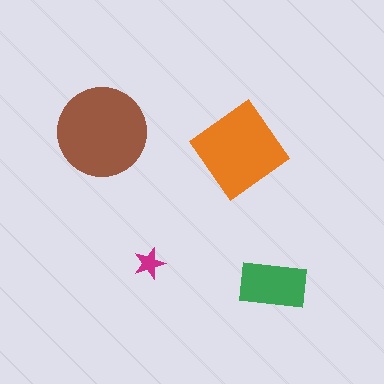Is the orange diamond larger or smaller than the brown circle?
Smaller.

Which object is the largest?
The brown circle.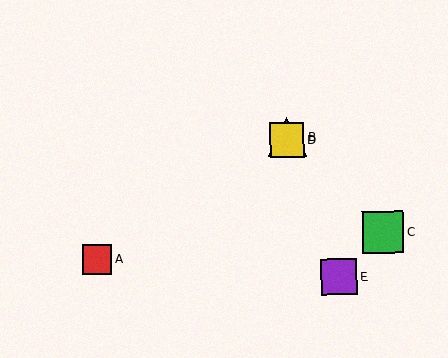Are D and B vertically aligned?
Yes, both are at x≈287.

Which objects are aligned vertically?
Objects B, D are aligned vertically.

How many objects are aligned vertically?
2 objects (B, D) are aligned vertically.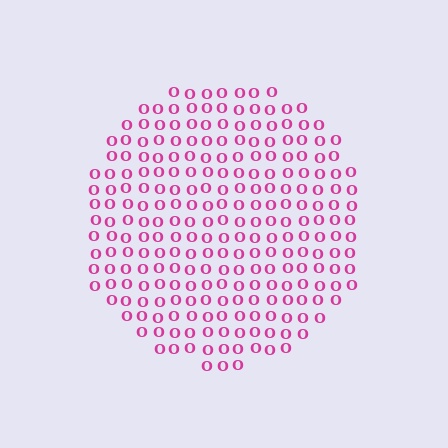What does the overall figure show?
The overall figure shows a circle.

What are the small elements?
The small elements are letter O's.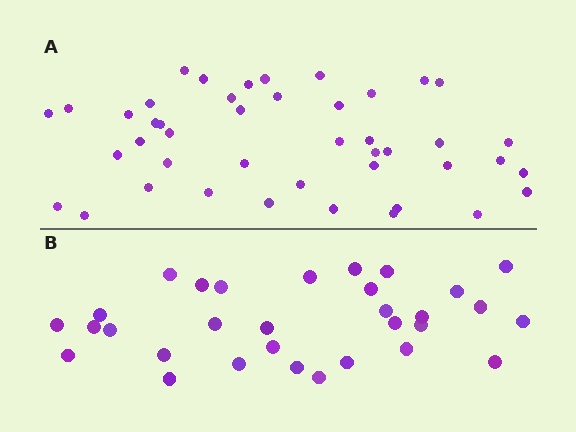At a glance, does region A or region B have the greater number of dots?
Region A (the top region) has more dots.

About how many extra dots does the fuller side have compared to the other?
Region A has approximately 15 more dots than region B.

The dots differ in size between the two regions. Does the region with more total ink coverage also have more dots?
No. Region B has more total ink coverage because its dots are larger, but region A actually contains more individual dots. Total area can be misleading — the number of items is what matters here.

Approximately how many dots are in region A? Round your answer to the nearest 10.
About 40 dots. (The exact count is 44, which rounds to 40.)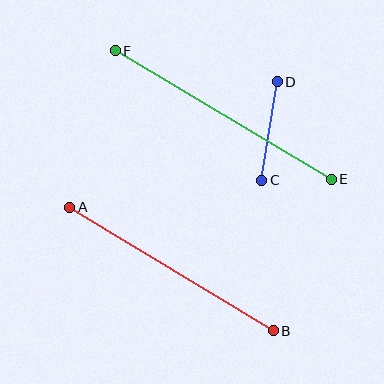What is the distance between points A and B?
The distance is approximately 238 pixels.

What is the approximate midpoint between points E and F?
The midpoint is at approximately (223, 115) pixels.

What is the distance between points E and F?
The distance is approximately 251 pixels.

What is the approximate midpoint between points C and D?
The midpoint is at approximately (270, 131) pixels.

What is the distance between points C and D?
The distance is approximately 100 pixels.